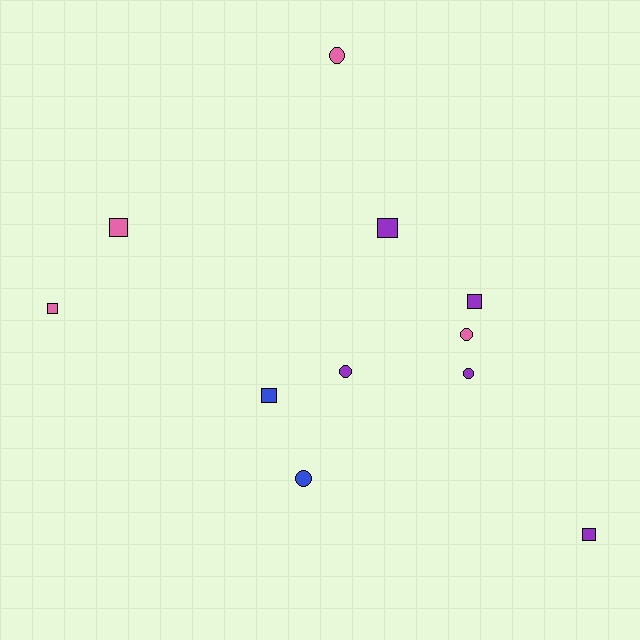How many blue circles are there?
There is 1 blue circle.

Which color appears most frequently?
Purple, with 5 objects.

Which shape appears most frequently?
Square, with 6 objects.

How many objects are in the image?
There are 11 objects.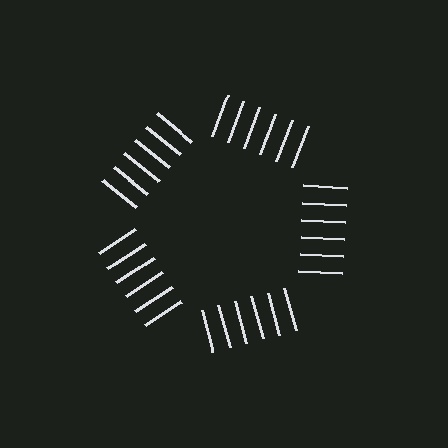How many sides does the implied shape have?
5 sides — the line-ends trace a pentagon.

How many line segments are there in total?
30 — 6 along each of the 5 edges.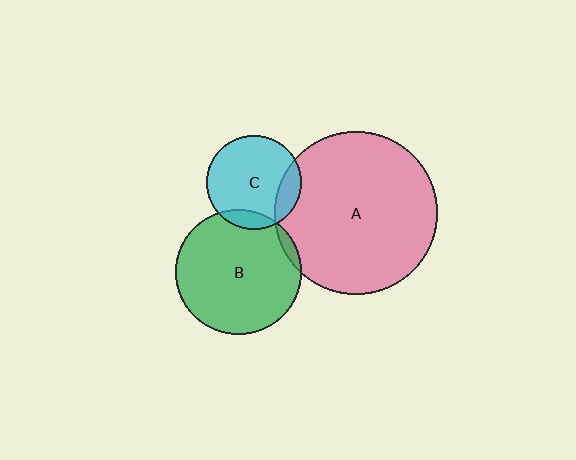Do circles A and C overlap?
Yes.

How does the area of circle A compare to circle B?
Approximately 1.7 times.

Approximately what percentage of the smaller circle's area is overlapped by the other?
Approximately 15%.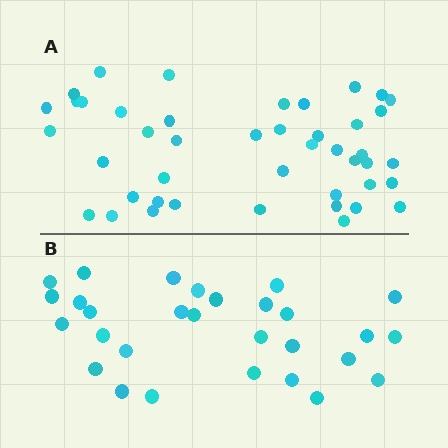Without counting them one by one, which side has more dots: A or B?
Region A (the top region) has more dots.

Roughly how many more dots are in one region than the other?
Region A has approximately 15 more dots than region B.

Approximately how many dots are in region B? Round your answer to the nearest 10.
About 30 dots. (The exact count is 29, which rounds to 30.)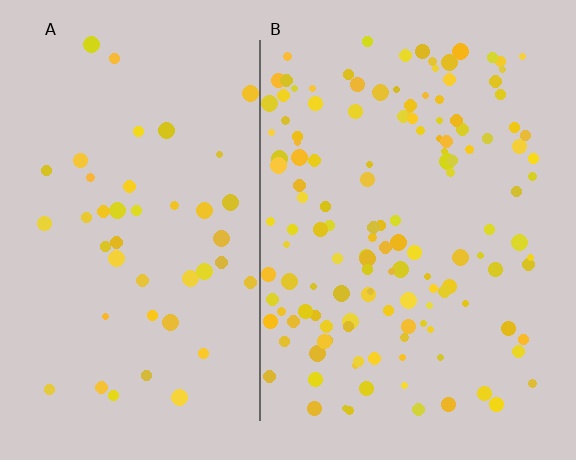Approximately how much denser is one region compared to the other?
Approximately 3.1× — region B over region A.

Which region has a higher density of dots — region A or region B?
B (the right).